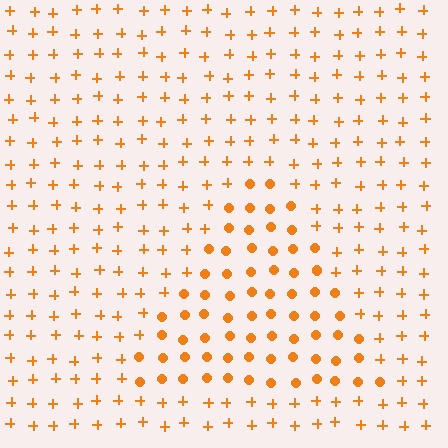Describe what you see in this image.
The image is filled with small orange elements arranged in a uniform grid. A triangle-shaped region contains circles, while the surrounding area contains plus signs. The boundary is defined purely by the change in element shape.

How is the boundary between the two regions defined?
The boundary is defined by a change in element shape: circles inside vs. plus signs outside. All elements share the same color and spacing.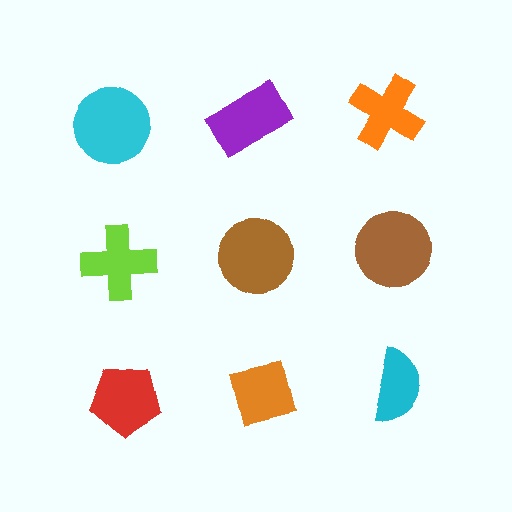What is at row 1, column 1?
A cyan circle.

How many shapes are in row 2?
3 shapes.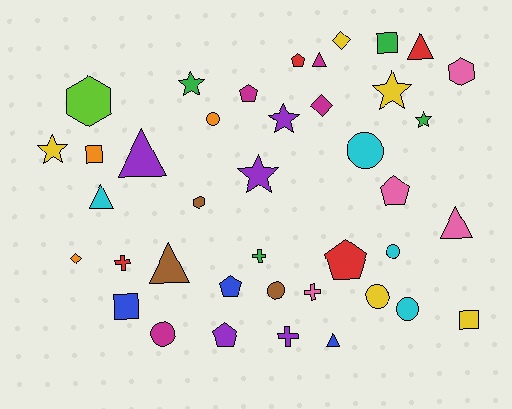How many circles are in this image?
There are 7 circles.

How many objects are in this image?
There are 40 objects.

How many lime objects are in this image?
There is 1 lime object.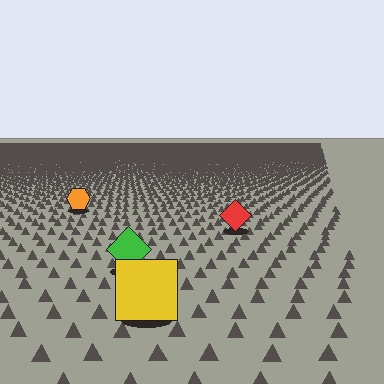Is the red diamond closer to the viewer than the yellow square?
No. The yellow square is closer — you can tell from the texture gradient: the ground texture is coarser near it.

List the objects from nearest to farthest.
From nearest to farthest: the yellow square, the green diamond, the red diamond, the orange hexagon.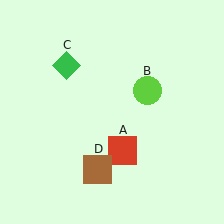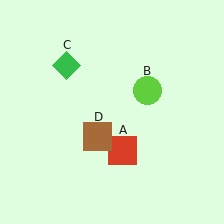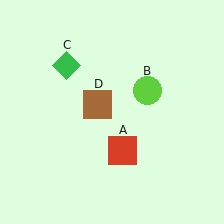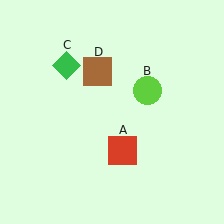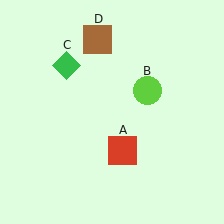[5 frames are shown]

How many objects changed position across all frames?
1 object changed position: brown square (object D).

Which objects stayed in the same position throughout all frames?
Red square (object A) and lime circle (object B) and green diamond (object C) remained stationary.